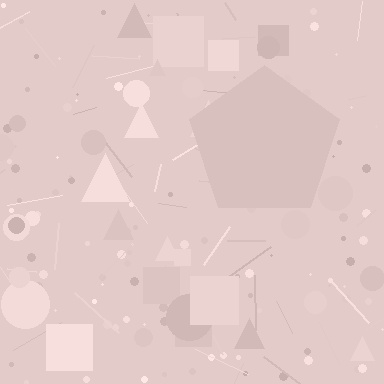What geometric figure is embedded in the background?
A pentagon is embedded in the background.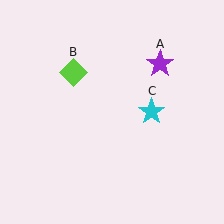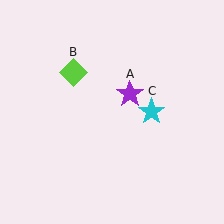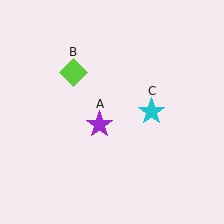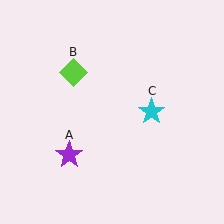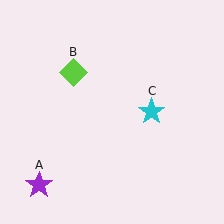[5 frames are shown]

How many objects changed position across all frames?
1 object changed position: purple star (object A).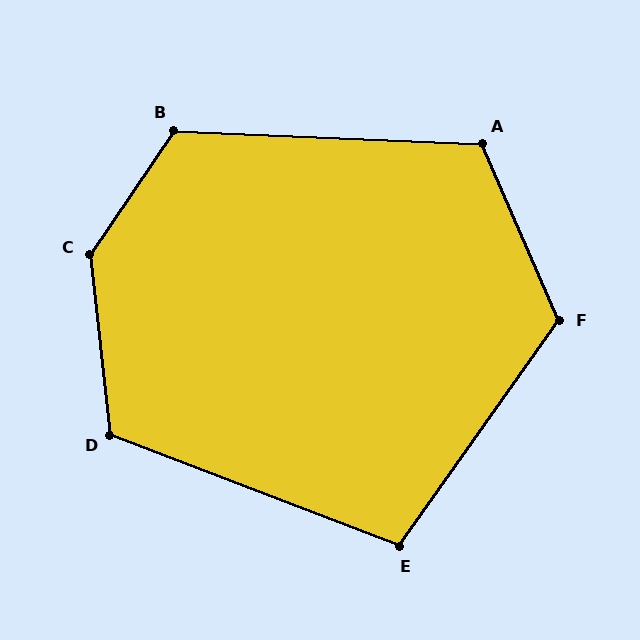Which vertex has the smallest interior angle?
E, at approximately 105 degrees.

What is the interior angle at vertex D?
Approximately 117 degrees (obtuse).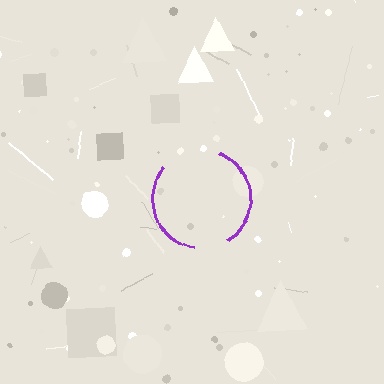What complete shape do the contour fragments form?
The contour fragments form a circle.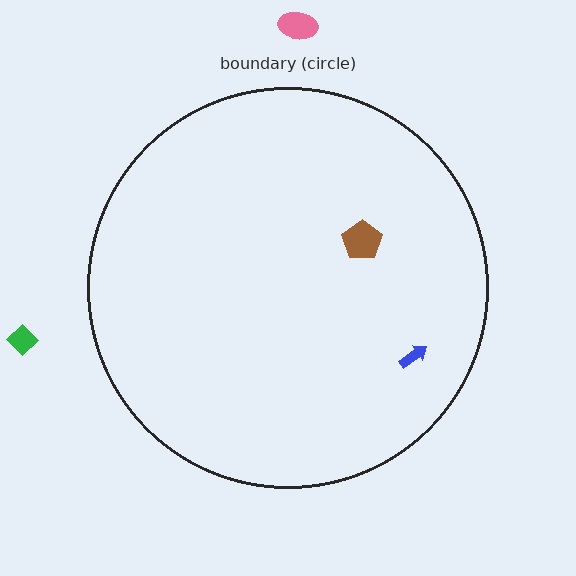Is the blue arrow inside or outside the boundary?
Inside.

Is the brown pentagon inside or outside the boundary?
Inside.